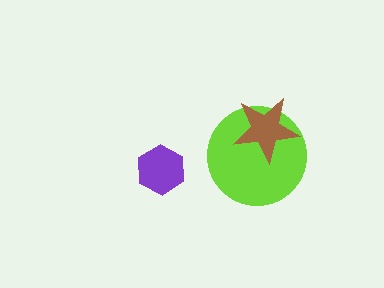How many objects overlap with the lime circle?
1 object overlaps with the lime circle.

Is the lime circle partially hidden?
Yes, it is partially covered by another shape.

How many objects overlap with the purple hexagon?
0 objects overlap with the purple hexagon.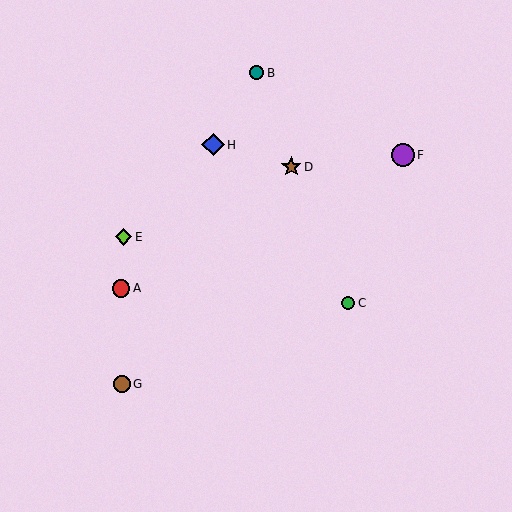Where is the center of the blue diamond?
The center of the blue diamond is at (213, 145).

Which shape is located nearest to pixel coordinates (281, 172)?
The brown star (labeled D) at (291, 167) is nearest to that location.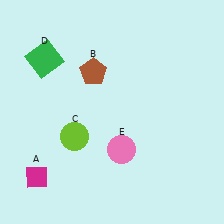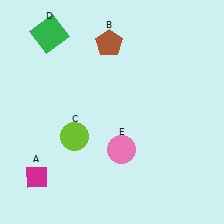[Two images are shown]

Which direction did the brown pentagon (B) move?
The brown pentagon (B) moved up.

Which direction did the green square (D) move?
The green square (D) moved up.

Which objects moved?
The objects that moved are: the brown pentagon (B), the green square (D).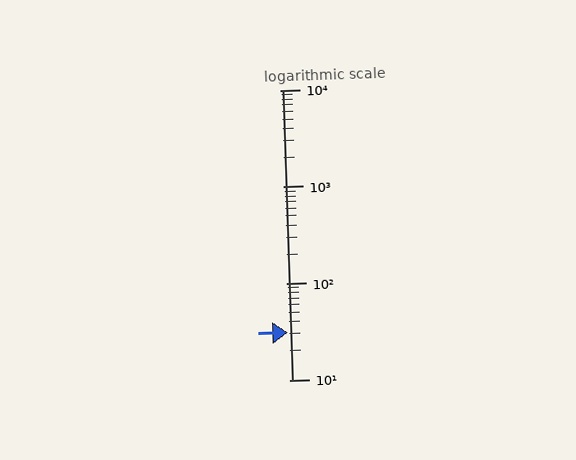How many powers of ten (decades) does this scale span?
The scale spans 3 decades, from 10 to 10000.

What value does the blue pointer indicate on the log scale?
The pointer indicates approximately 31.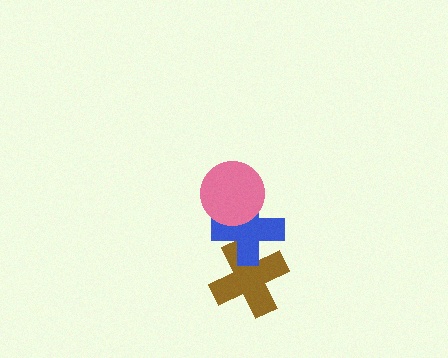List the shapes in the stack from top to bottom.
From top to bottom: the pink circle, the blue cross, the brown cross.